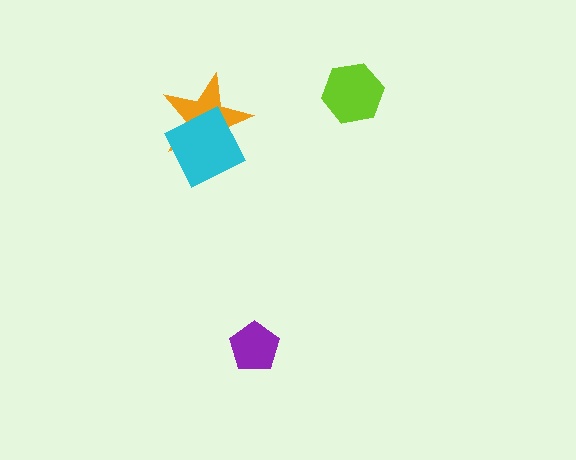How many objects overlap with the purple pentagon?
0 objects overlap with the purple pentagon.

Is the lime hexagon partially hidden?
No, no other shape covers it.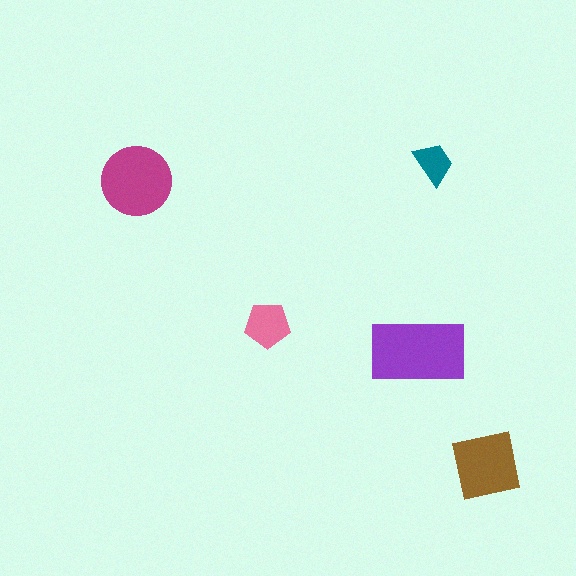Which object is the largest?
The purple rectangle.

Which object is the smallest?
The teal trapezoid.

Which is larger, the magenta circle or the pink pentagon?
The magenta circle.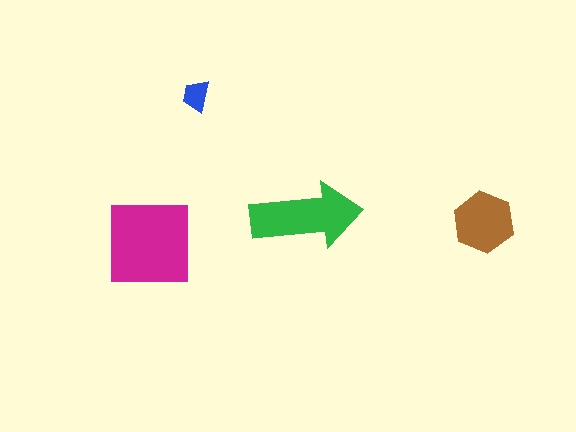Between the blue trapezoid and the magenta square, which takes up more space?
The magenta square.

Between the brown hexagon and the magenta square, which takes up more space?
The magenta square.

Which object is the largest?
The magenta square.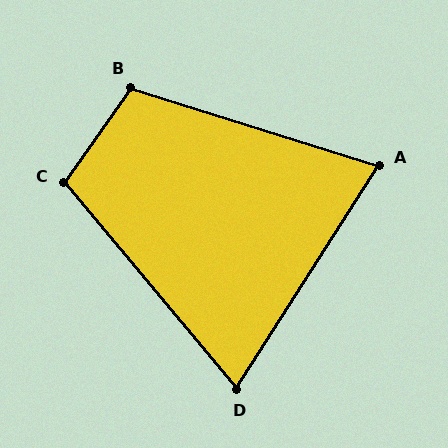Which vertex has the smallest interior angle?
D, at approximately 73 degrees.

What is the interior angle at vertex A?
Approximately 75 degrees (acute).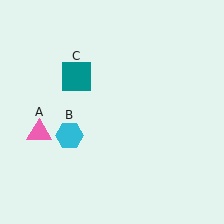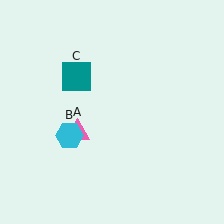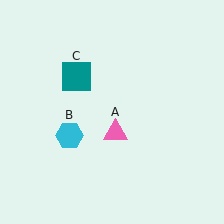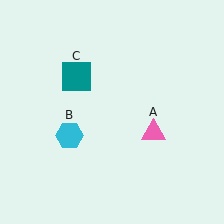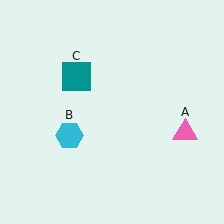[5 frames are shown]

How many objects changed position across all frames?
1 object changed position: pink triangle (object A).